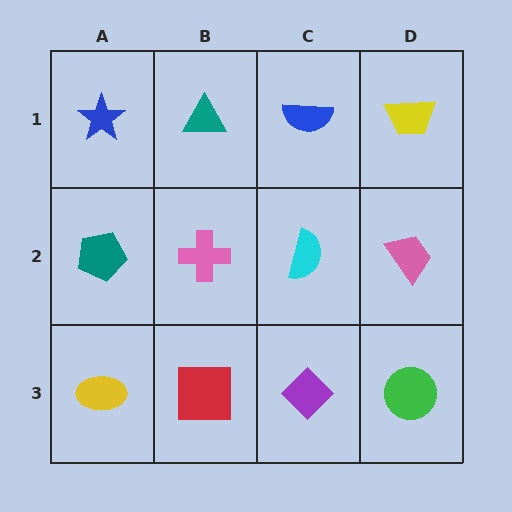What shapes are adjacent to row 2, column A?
A blue star (row 1, column A), a yellow ellipse (row 3, column A), a pink cross (row 2, column B).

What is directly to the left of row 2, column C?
A pink cross.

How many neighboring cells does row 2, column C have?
4.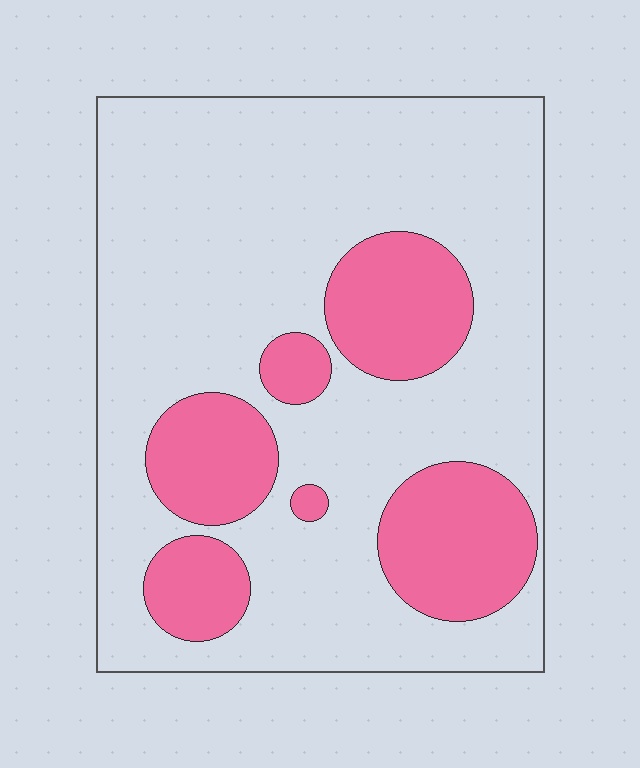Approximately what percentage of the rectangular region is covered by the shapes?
Approximately 25%.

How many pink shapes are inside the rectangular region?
6.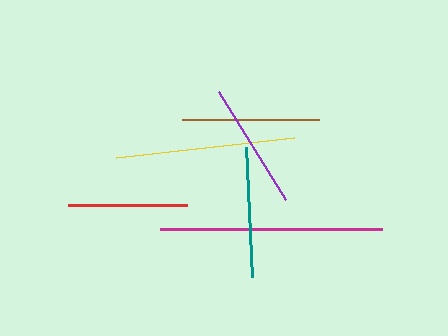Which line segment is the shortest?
The red line is the shortest at approximately 119 pixels.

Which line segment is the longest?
The magenta line is the longest at approximately 222 pixels.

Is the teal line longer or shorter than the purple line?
The teal line is longer than the purple line.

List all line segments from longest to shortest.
From longest to shortest: magenta, yellow, brown, teal, purple, red.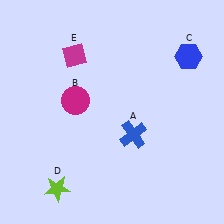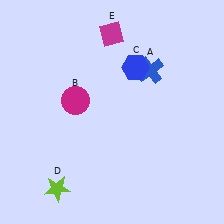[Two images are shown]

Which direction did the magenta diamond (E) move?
The magenta diamond (E) moved right.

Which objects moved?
The objects that moved are: the blue cross (A), the blue hexagon (C), the magenta diamond (E).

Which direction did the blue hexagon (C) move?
The blue hexagon (C) moved left.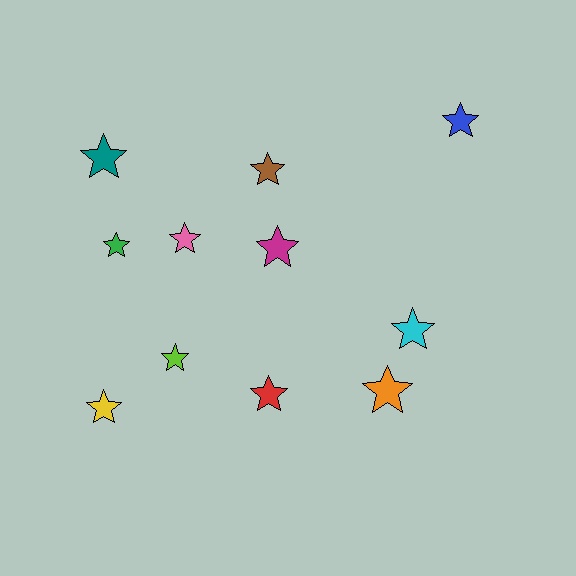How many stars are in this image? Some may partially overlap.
There are 11 stars.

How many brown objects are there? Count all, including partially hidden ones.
There is 1 brown object.